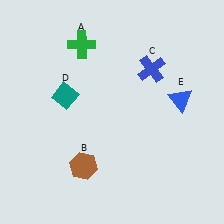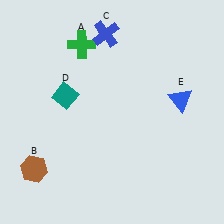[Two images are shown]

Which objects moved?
The objects that moved are: the brown hexagon (B), the blue cross (C).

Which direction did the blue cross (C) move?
The blue cross (C) moved left.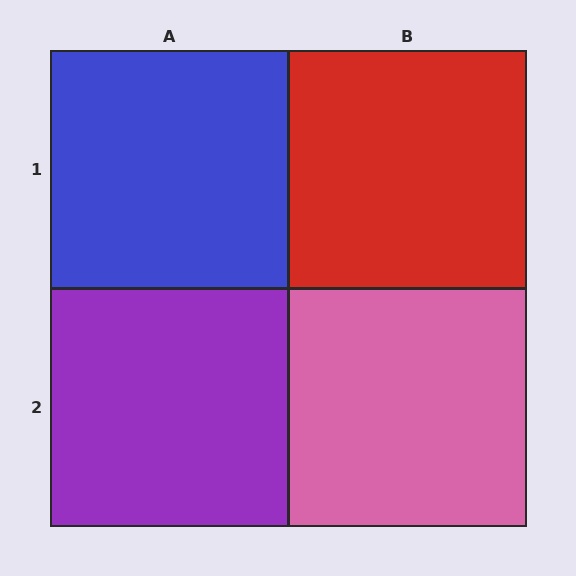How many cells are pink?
1 cell is pink.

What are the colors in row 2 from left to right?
Purple, pink.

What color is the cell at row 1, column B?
Red.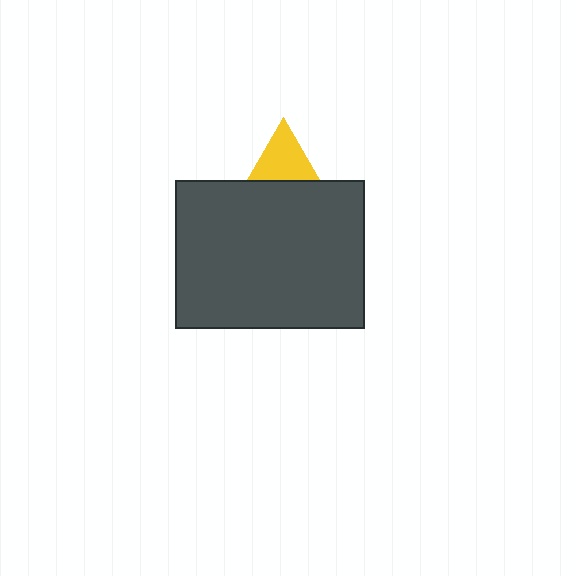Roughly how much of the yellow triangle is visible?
About half of it is visible (roughly 52%).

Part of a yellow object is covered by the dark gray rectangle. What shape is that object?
It is a triangle.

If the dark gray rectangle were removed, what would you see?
You would see the complete yellow triangle.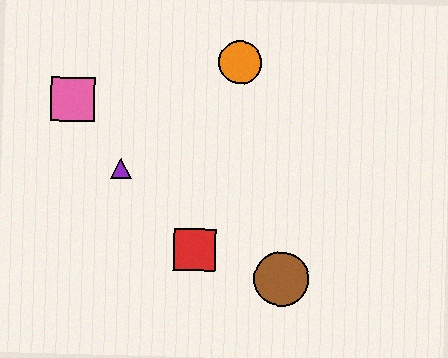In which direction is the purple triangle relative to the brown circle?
The purple triangle is to the left of the brown circle.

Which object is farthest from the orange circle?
The brown circle is farthest from the orange circle.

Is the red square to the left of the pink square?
No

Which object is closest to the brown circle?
The red square is closest to the brown circle.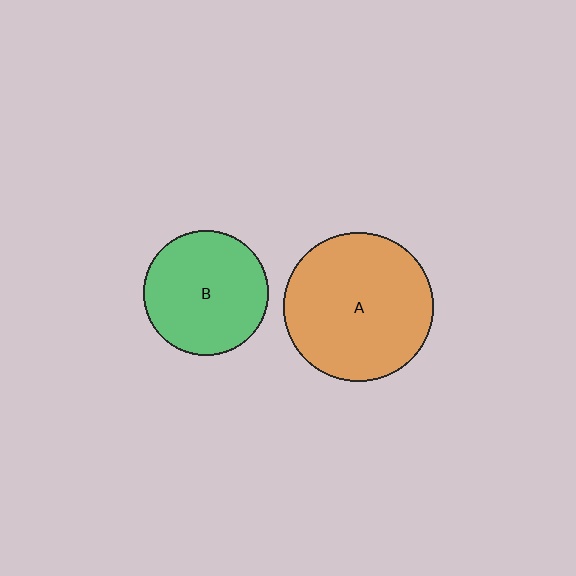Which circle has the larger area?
Circle A (orange).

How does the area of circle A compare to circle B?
Approximately 1.4 times.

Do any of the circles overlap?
No, none of the circles overlap.